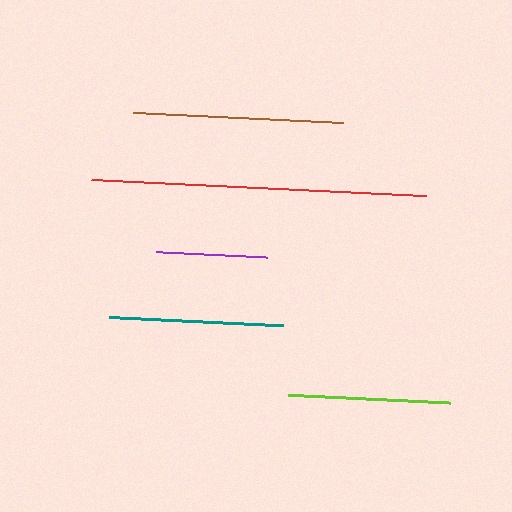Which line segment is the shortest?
The purple line is the shortest at approximately 111 pixels.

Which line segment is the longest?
The red line is the longest at approximately 335 pixels.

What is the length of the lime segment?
The lime segment is approximately 161 pixels long.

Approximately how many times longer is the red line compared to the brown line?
The red line is approximately 1.6 times the length of the brown line.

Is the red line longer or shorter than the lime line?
The red line is longer than the lime line.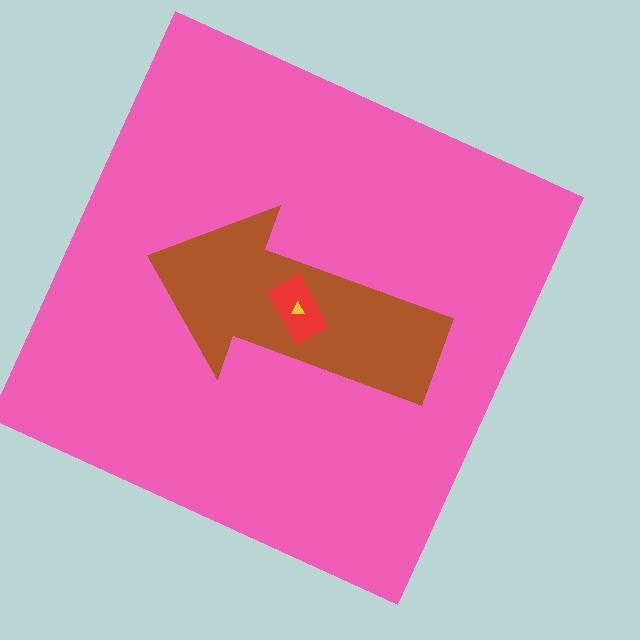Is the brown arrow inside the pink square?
Yes.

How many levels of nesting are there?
4.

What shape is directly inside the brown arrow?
The red rectangle.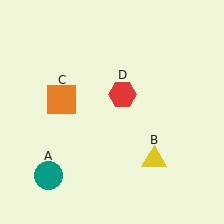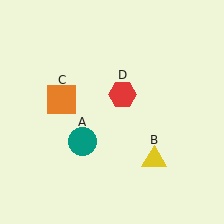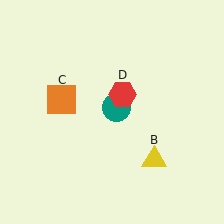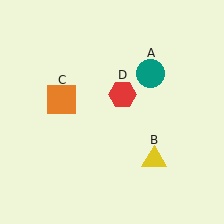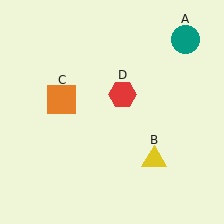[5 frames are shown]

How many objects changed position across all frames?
1 object changed position: teal circle (object A).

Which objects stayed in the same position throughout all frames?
Yellow triangle (object B) and orange square (object C) and red hexagon (object D) remained stationary.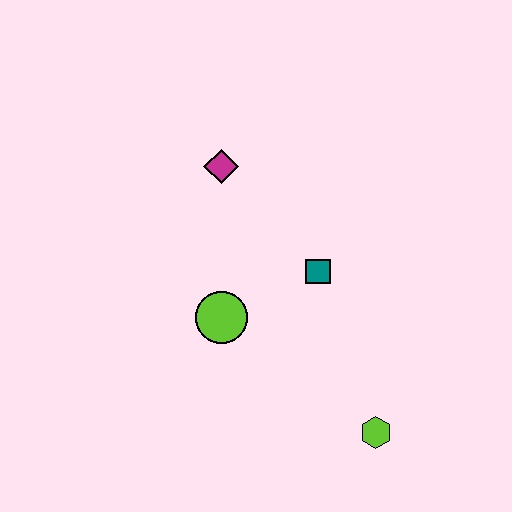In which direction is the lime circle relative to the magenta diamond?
The lime circle is below the magenta diamond.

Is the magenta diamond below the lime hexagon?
No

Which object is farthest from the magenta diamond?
The lime hexagon is farthest from the magenta diamond.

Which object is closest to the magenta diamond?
The teal square is closest to the magenta diamond.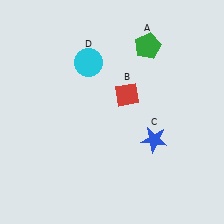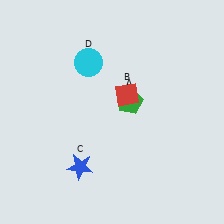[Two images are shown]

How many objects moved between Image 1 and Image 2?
2 objects moved between the two images.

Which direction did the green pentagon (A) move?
The green pentagon (A) moved down.